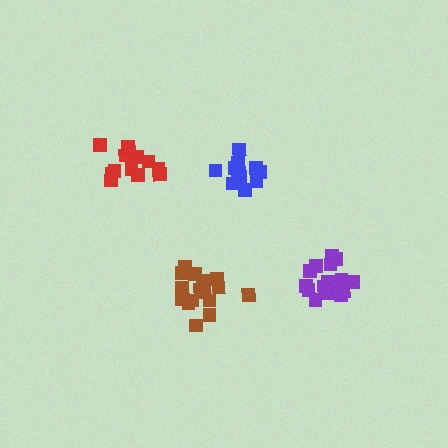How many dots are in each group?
Group 1: 18 dots, Group 2: 17 dots, Group 3: 14 dots, Group 4: 12 dots (61 total).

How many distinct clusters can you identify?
There are 4 distinct clusters.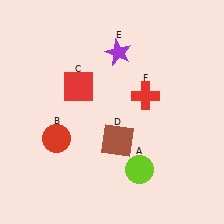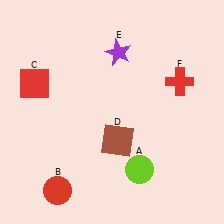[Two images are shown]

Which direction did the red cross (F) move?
The red cross (F) moved right.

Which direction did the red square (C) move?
The red square (C) moved left.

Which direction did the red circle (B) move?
The red circle (B) moved down.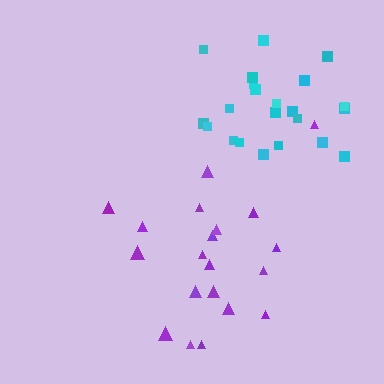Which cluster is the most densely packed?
Cyan.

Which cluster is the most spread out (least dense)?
Purple.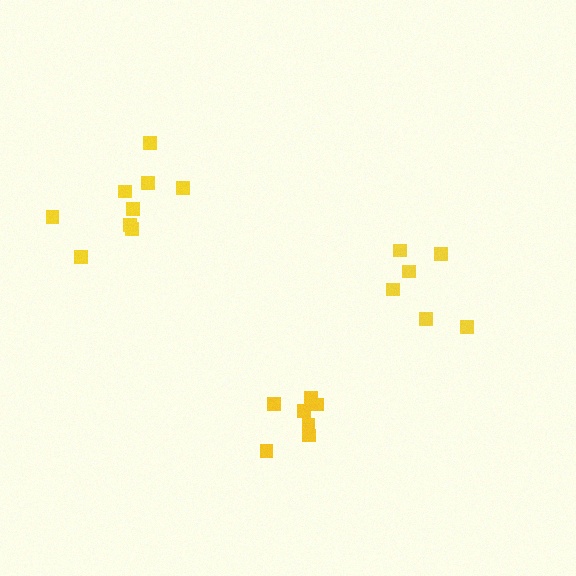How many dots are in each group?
Group 1: 6 dots, Group 2: 7 dots, Group 3: 9 dots (22 total).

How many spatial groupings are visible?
There are 3 spatial groupings.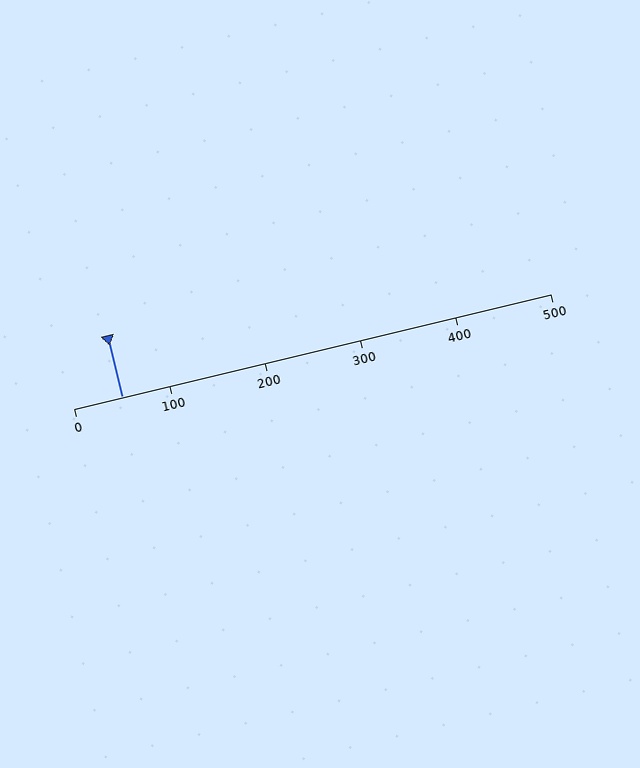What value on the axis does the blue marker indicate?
The marker indicates approximately 50.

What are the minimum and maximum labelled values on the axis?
The axis runs from 0 to 500.